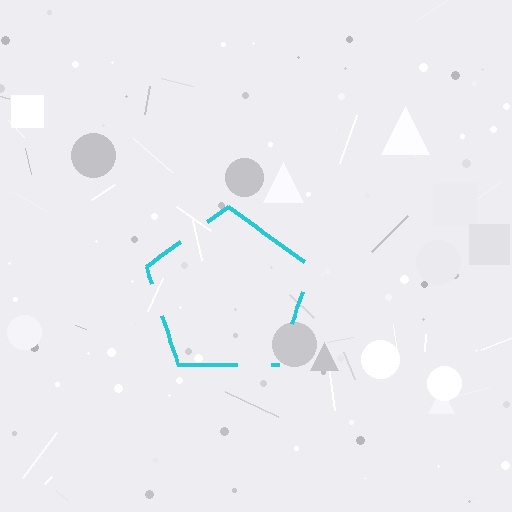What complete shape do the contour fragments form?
The contour fragments form a pentagon.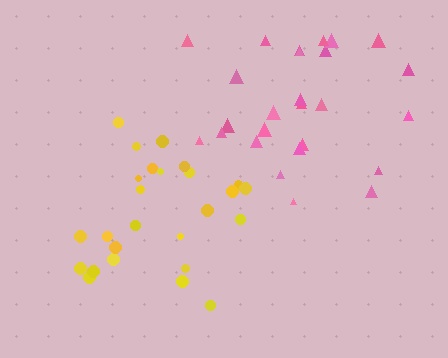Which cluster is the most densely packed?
Yellow.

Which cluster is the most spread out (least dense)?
Pink.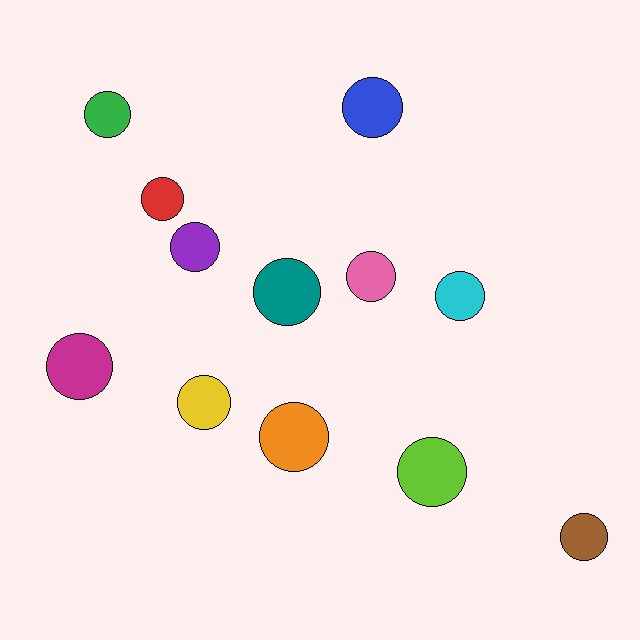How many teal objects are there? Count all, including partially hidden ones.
There is 1 teal object.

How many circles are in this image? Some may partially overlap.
There are 12 circles.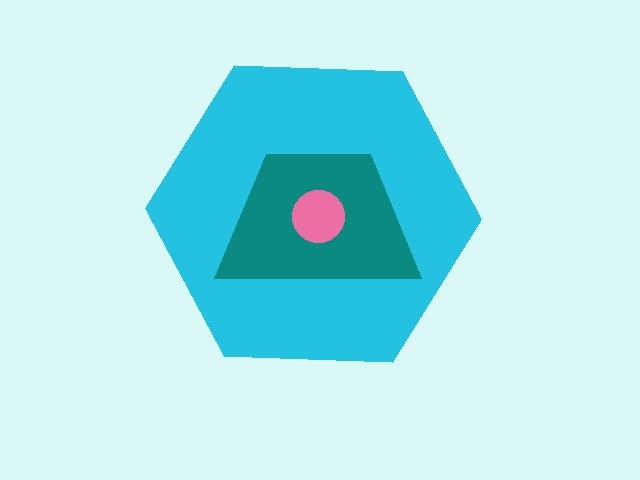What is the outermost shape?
The cyan hexagon.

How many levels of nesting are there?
3.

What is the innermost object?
The pink circle.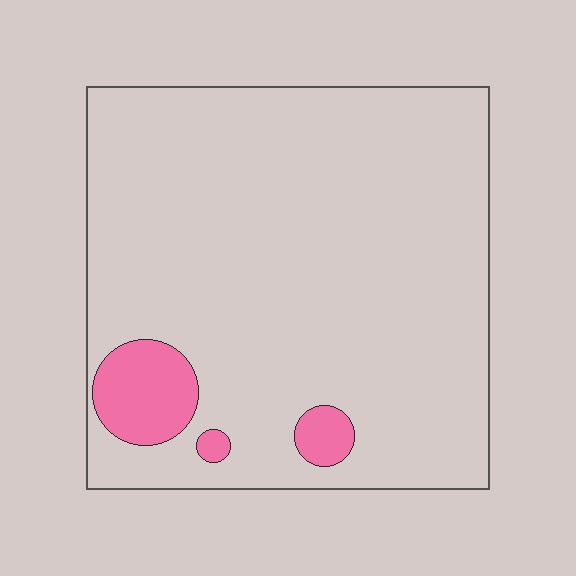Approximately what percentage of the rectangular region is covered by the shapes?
Approximately 10%.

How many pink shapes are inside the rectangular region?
3.